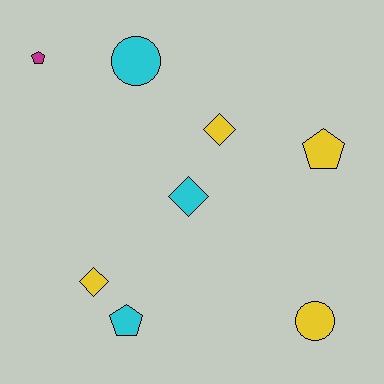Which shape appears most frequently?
Diamond, with 3 objects.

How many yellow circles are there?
There is 1 yellow circle.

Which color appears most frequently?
Yellow, with 4 objects.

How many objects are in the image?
There are 8 objects.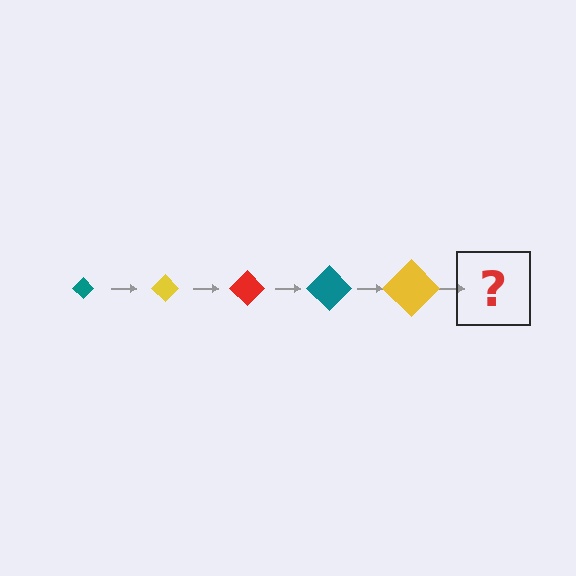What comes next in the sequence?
The next element should be a red diamond, larger than the previous one.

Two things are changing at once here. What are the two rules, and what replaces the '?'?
The two rules are that the diamond grows larger each step and the color cycles through teal, yellow, and red. The '?' should be a red diamond, larger than the previous one.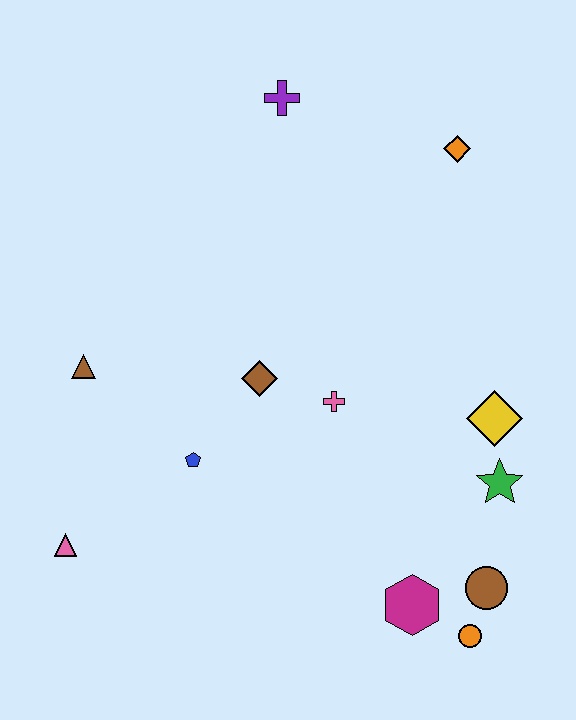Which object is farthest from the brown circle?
The purple cross is farthest from the brown circle.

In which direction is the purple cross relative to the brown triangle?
The purple cross is above the brown triangle.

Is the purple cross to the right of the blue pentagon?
Yes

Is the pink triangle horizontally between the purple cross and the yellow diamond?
No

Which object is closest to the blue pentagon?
The brown diamond is closest to the blue pentagon.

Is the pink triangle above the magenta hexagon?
Yes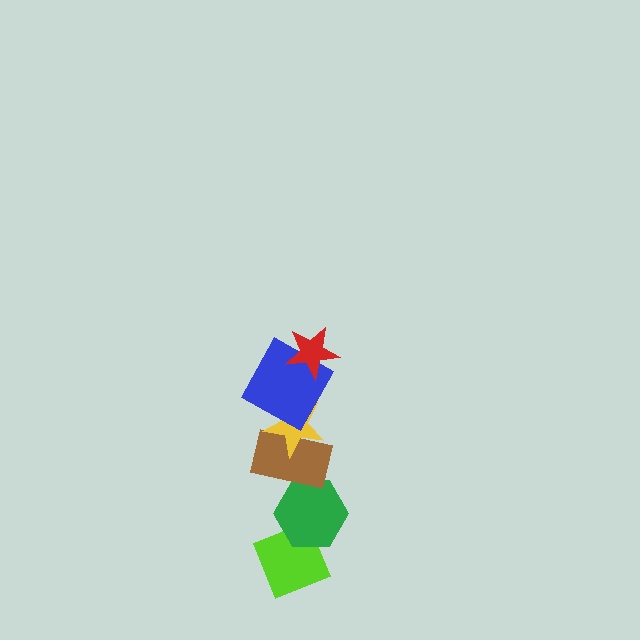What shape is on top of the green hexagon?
The brown rectangle is on top of the green hexagon.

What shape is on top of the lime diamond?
The green hexagon is on top of the lime diamond.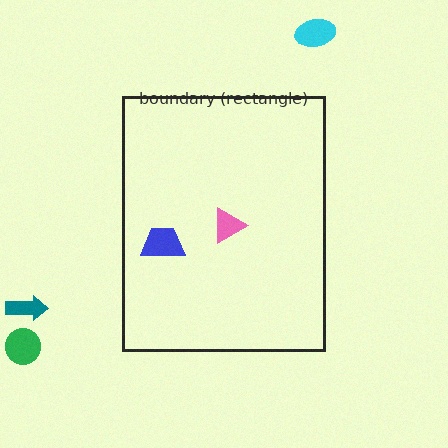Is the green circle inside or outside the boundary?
Outside.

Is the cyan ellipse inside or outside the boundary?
Outside.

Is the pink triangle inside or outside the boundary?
Inside.